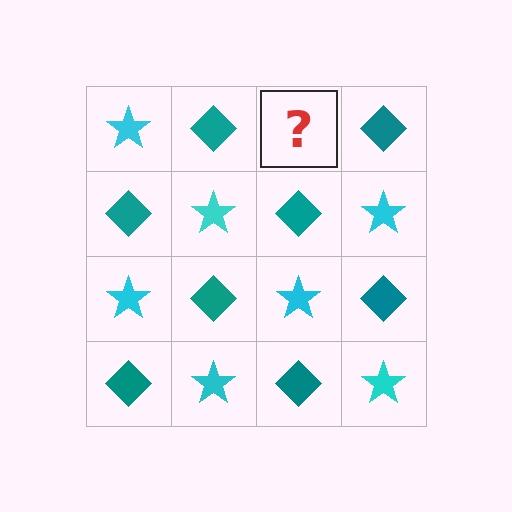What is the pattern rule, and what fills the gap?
The rule is that it alternates cyan star and teal diamond in a checkerboard pattern. The gap should be filled with a cyan star.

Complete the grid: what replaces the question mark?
The question mark should be replaced with a cyan star.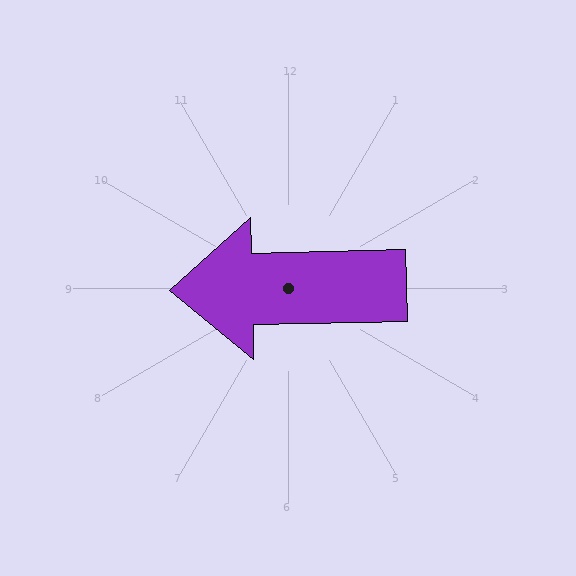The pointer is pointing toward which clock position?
Roughly 9 o'clock.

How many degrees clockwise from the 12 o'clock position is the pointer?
Approximately 269 degrees.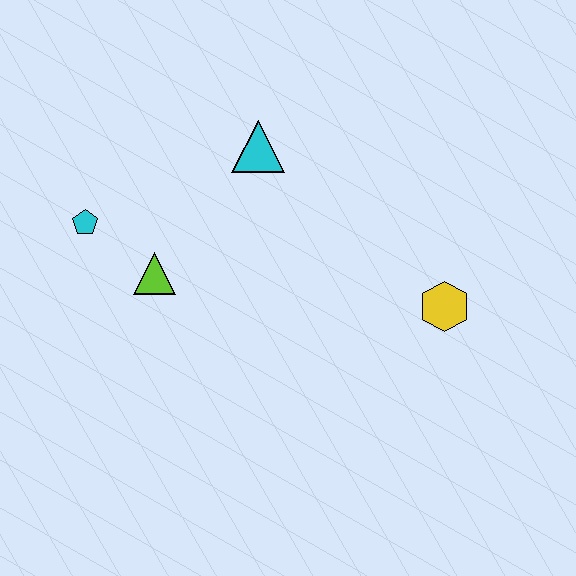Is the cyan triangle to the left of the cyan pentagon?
No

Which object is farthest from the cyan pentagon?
The yellow hexagon is farthest from the cyan pentagon.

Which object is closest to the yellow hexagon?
The cyan triangle is closest to the yellow hexagon.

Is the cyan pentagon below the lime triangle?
No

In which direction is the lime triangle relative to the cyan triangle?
The lime triangle is below the cyan triangle.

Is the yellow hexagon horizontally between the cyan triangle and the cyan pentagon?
No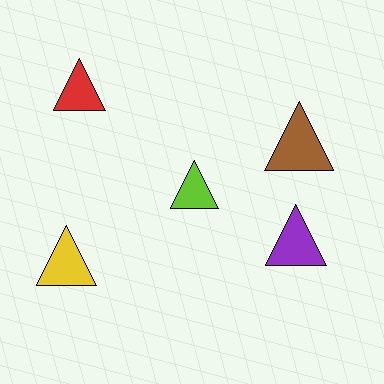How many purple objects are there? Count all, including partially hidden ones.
There is 1 purple object.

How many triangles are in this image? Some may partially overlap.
There are 5 triangles.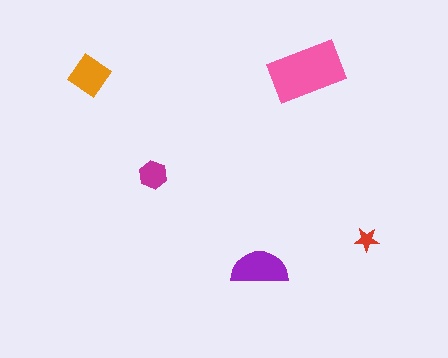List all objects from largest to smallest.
The pink rectangle, the purple semicircle, the orange diamond, the magenta hexagon, the red star.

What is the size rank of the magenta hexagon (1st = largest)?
4th.